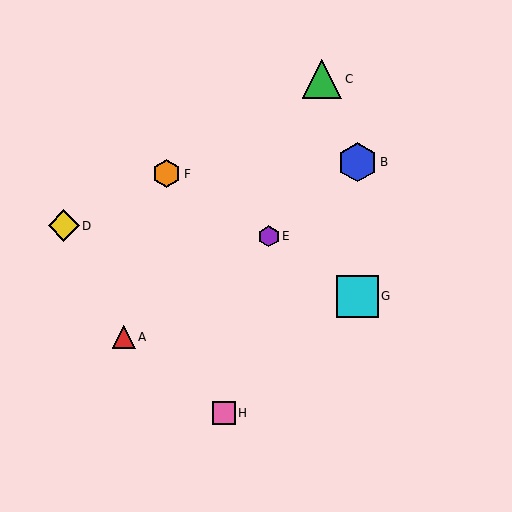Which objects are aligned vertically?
Objects B, G are aligned vertically.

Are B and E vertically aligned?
No, B is at x≈357 and E is at x≈269.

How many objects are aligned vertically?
2 objects (B, G) are aligned vertically.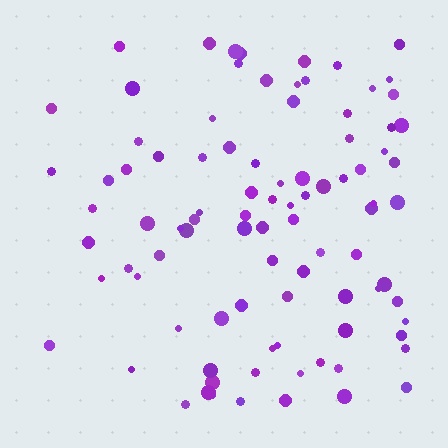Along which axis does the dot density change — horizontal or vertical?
Horizontal.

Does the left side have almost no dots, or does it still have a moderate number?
Still a moderate number, just noticeably fewer than the right.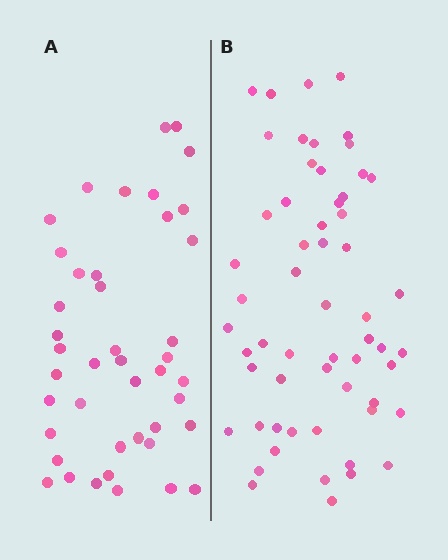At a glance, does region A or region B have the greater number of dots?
Region B (the right region) has more dots.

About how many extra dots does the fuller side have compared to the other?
Region B has approximately 15 more dots than region A.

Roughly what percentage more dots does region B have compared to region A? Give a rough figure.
About 35% more.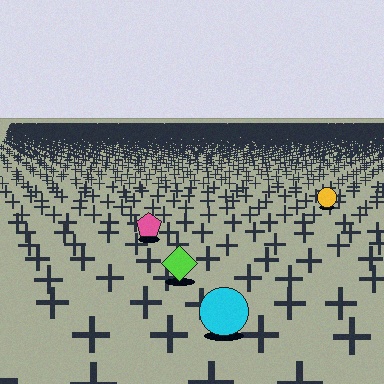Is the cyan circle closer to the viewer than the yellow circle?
Yes. The cyan circle is closer — you can tell from the texture gradient: the ground texture is coarser near it.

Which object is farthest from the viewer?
The yellow circle is farthest from the viewer. It appears smaller and the ground texture around it is denser.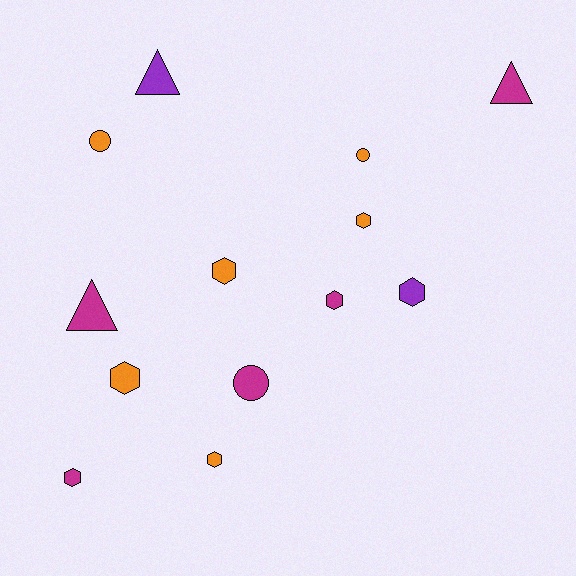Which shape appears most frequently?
Hexagon, with 7 objects.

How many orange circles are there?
There are 2 orange circles.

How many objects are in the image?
There are 13 objects.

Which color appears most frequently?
Orange, with 6 objects.